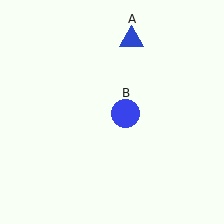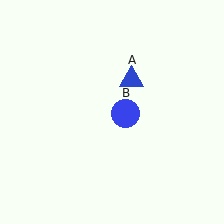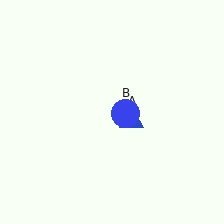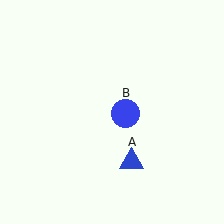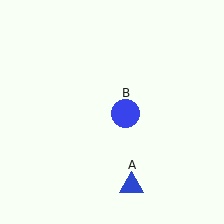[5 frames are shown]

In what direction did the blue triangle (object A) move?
The blue triangle (object A) moved down.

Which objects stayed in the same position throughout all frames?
Blue circle (object B) remained stationary.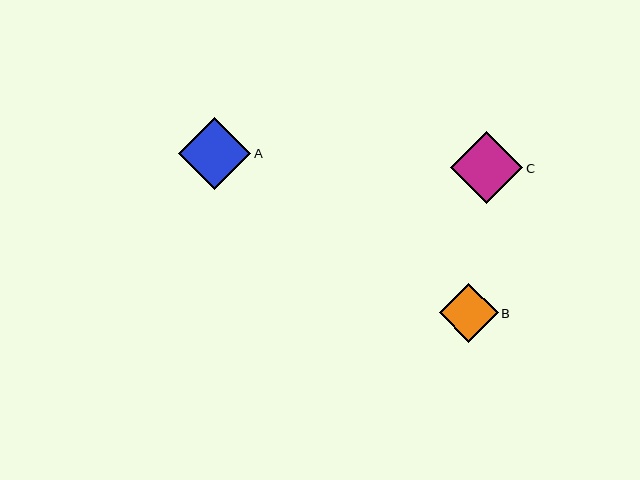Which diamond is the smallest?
Diamond B is the smallest with a size of approximately 59 pixels.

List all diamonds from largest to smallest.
From largest to smallest: C, A, B.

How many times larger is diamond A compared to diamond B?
Diamond A is approximately 1.2 times the size of diamond B.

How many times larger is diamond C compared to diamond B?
Diamond C is approximately 1.2 times the size of diamond B.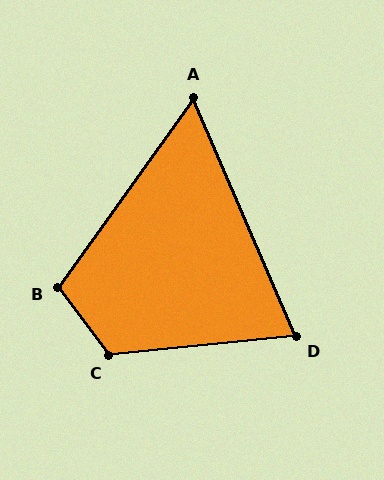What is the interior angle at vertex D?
Approximately 72 degrees (acute).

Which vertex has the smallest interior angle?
A, at approximately 59 degrees.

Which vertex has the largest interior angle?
C, at approximately 121 degrees.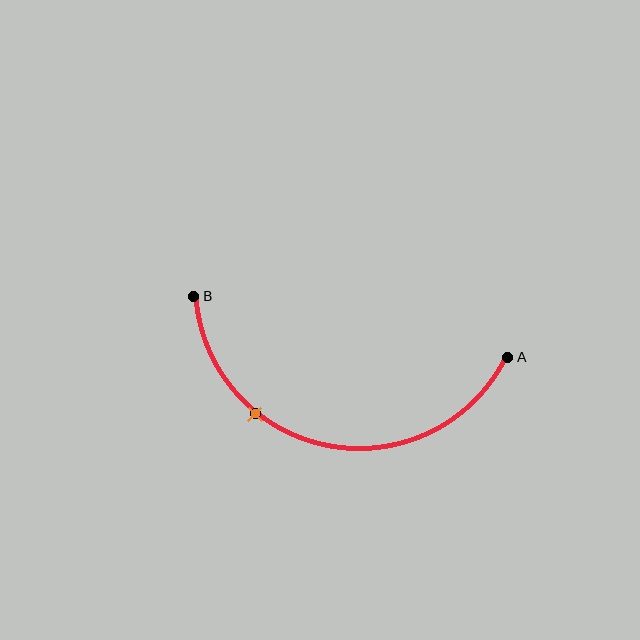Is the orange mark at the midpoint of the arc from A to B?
No. The orange mark lies on the arc but is closer to endpoint B. The arc midpoint would be at the point on the curve equidistant along the arc from both A and B.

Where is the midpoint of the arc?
The arc midpoint is the point on the curve farthest from the straight line joining A and B. It sits below that line.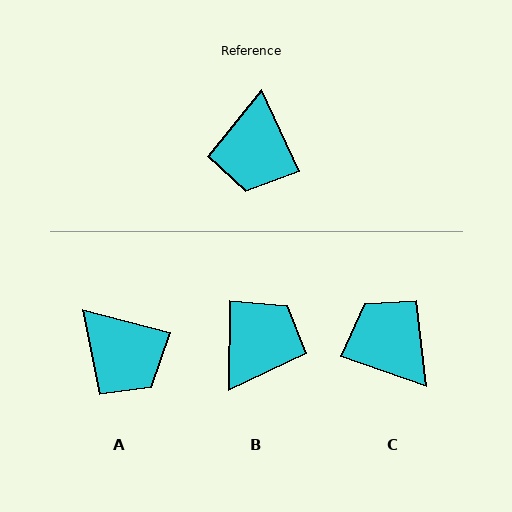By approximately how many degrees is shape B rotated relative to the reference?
Approximately 154 degrees counter-clockwise.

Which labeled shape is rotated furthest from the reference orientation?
B, about 154 degrees away.